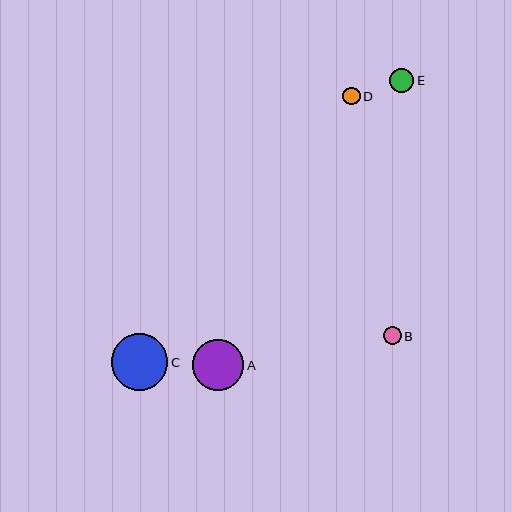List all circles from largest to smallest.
From largest to smallest: C, A, E, D, B.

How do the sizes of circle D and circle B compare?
Circle D and circle B are approximately the same size.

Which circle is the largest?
Circle C is the largest with a size of approximately 57 pixels.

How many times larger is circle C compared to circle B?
Circle C is approximately 3.3 times the size of circle B.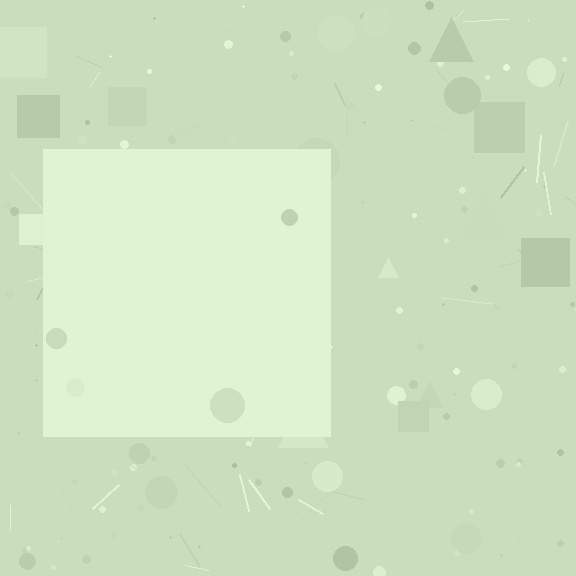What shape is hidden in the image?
A square is hidden in the image.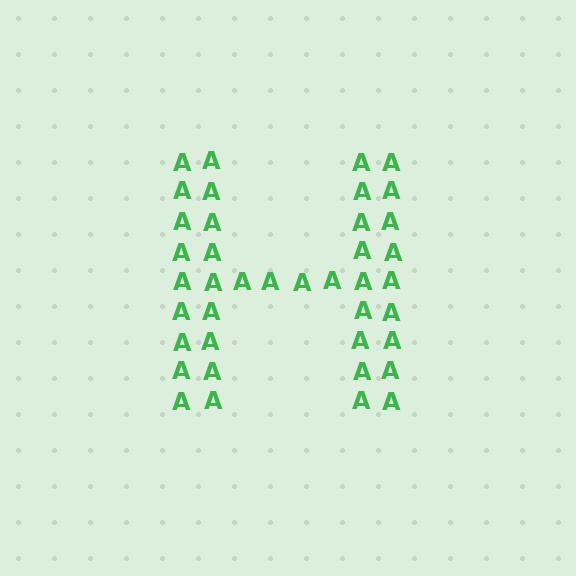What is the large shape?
The large shape is the letter H.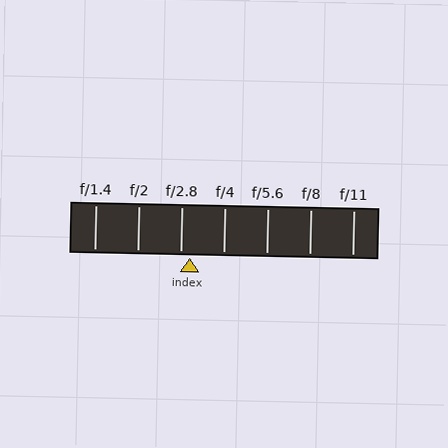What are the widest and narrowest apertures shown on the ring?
The widest aperture shown is f/1.4 and the narrowest is f/11.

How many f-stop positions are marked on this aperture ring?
There are 7 f-stop positions marked.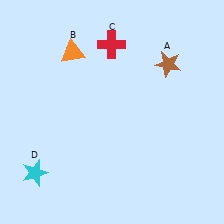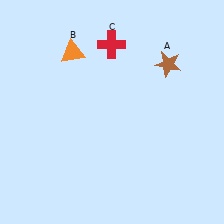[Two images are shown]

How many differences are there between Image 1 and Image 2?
There is 1 difference between the two images.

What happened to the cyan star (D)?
The cyan star (D) was removed in Image 2. It was in the bottom-left area of Image 1.